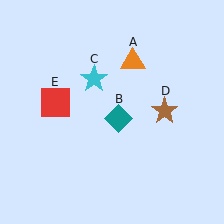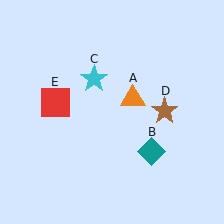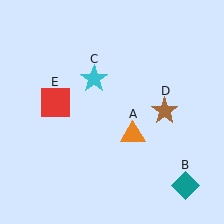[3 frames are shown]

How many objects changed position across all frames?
2 objects changed position: orange triangle (object A), teal diamond (object B).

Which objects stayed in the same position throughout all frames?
Cyan star (object C) and brown star (object D) and red square (object E) remained stationary.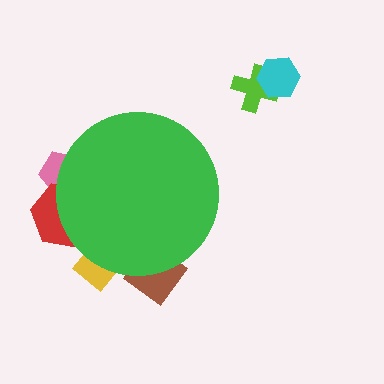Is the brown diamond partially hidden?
Yes, the brown diamond is partially hidden behind the green circle.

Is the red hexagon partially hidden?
Yes, the red hexagon is partially hidden behind the green circle.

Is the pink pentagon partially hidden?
Yes, the pink pentagon is partially hidden behind the green circle.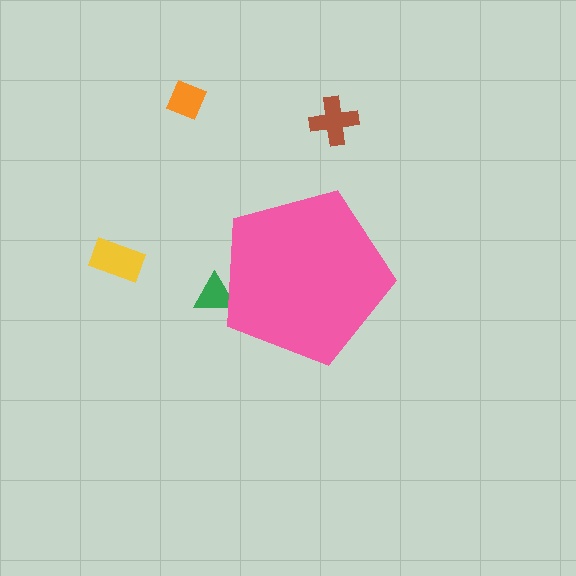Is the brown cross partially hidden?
No, the brown cross is fully visible.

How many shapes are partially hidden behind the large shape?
1 shape is partially hidden.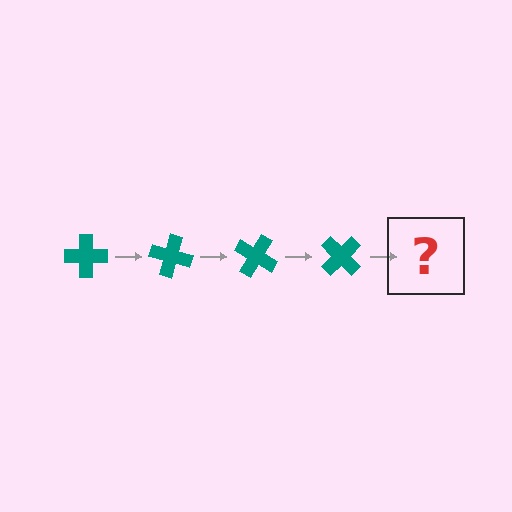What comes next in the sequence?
The next element should be a teal cross rotated 60 degrees.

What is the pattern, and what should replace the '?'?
The pattern is that the cross rotates 15 degrees each step. The '?' should be a teal cross rotated 60 degrees.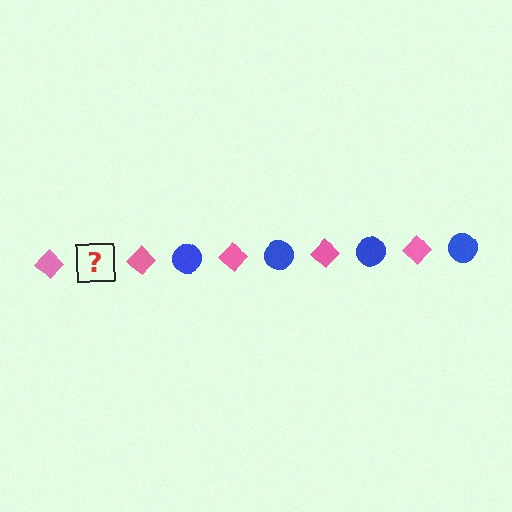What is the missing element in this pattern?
The missing element is a blue circle.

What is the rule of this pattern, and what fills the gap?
The rule is that the pattern alternates between pink diamond and blue circle. The gap should be filled with a blue circle.